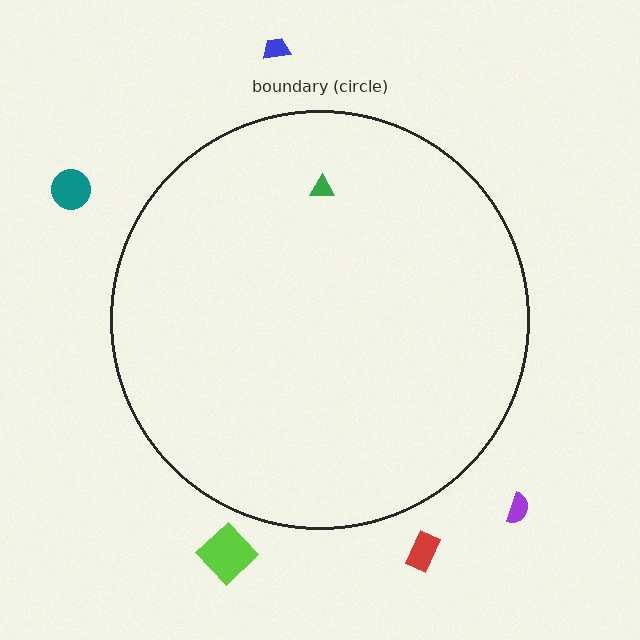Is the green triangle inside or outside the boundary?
Inside.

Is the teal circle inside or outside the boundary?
Outside.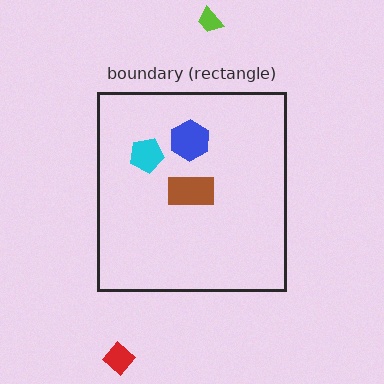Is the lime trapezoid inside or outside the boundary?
Outside.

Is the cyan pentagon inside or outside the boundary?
Inside.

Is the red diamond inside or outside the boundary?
Outside.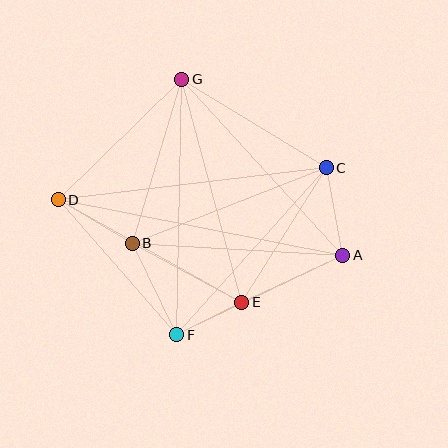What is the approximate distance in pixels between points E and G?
The distance between E and G is approximately 231 pixels.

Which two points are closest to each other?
Points E and F are closest to each other.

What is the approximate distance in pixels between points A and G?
The distance between A and G is approximately 238 pixels.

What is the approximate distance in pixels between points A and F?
The distance between A and F is approximately 184 pixels.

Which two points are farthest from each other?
Points A and D are farthest from each other.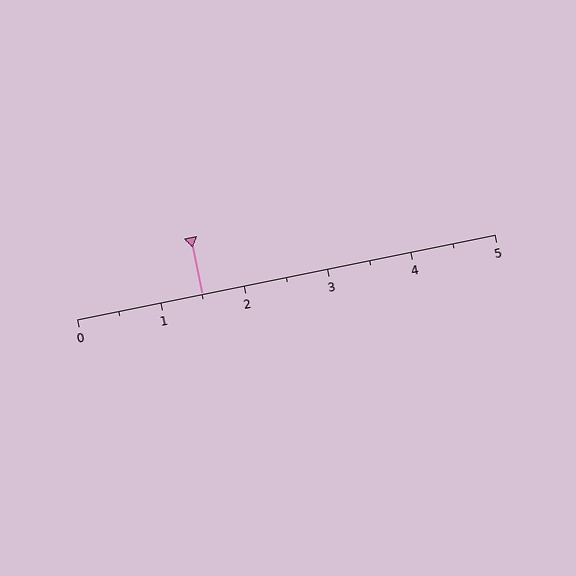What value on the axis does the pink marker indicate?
The marker indicates approximately 1.5.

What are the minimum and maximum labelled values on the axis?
The axis runs from 0 to 5.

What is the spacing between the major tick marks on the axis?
The major ticks are spaced 1 apart.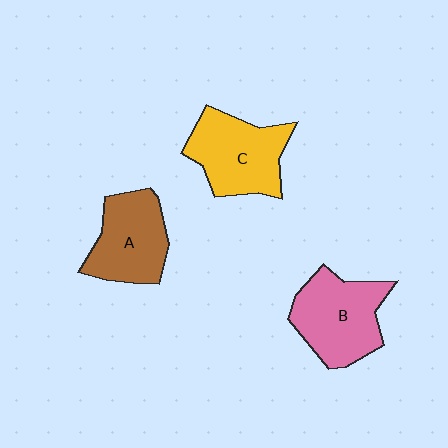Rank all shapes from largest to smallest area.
From largest to smallest: B (pink), C (yellow), A (brown).